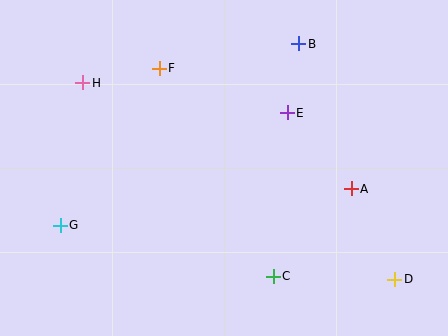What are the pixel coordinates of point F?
Point F is at (159, 69).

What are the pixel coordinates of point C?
Point C is at (273, 276).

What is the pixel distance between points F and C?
The distance between F and C is 237 pixels.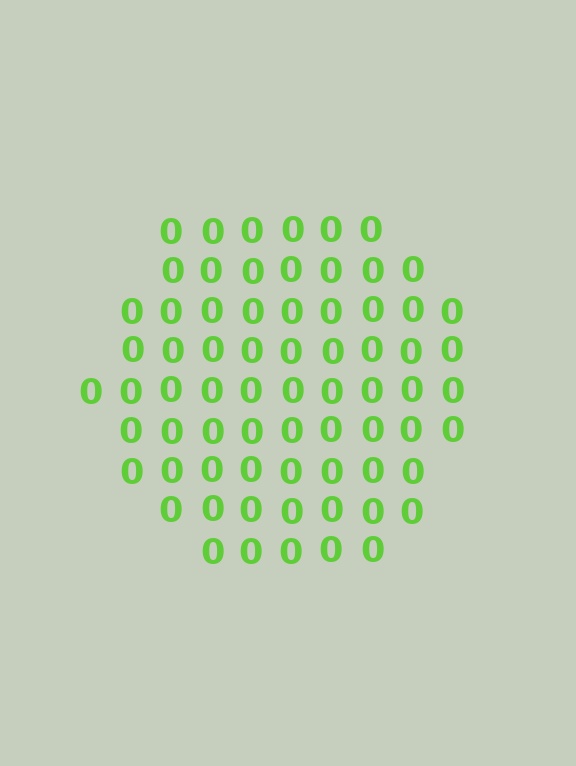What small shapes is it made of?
It is made of small digit 0's.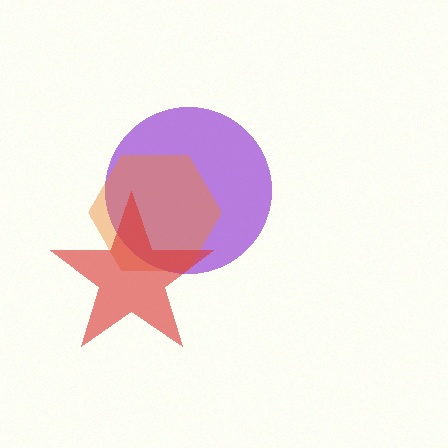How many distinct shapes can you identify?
There are 3 distinct shapes: a purple circle, an orange hexagon, a red star.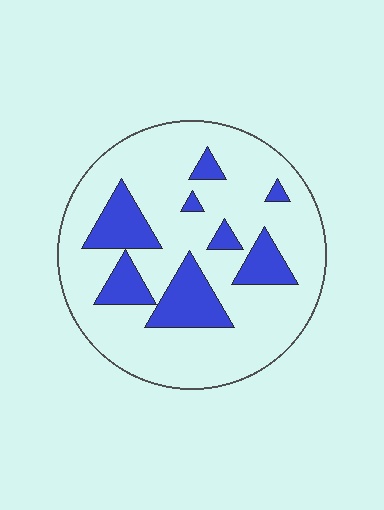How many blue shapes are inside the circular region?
8.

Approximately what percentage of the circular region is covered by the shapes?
Approximately 20%.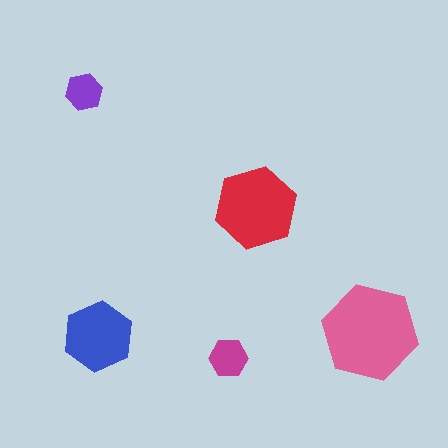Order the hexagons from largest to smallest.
the pink one, the red one, the blue one, the magenta one, the purple one.